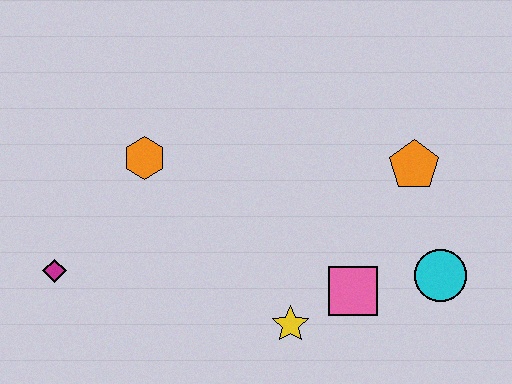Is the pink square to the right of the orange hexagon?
Yes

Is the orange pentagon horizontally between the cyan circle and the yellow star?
Yes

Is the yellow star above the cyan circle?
No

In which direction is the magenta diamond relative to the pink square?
The magenta diamond is to the left of the pink square.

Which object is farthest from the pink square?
The magenta diamond is farthest from the pink square.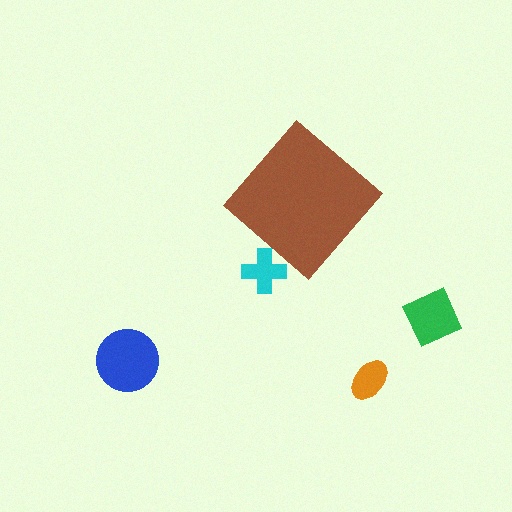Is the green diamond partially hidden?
No, the green diamond is fully visible.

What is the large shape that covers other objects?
A brown diamond.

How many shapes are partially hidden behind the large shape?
1 shape is partially hidden.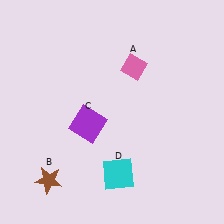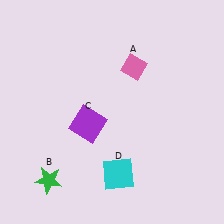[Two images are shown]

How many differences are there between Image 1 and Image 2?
There is 1 difference between the two images.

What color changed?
The star (B) changed from brown in Image 1 to green in Image 2.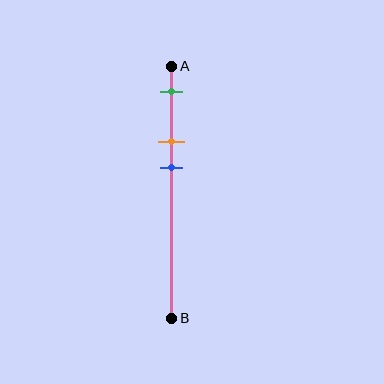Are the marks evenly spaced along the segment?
Yes, the marks are approximately evenly spaced.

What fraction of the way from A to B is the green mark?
The green mark is approximately 10% (0.1) of the way from A to B.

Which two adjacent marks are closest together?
The orange and blue marks are the closest adjacent pair.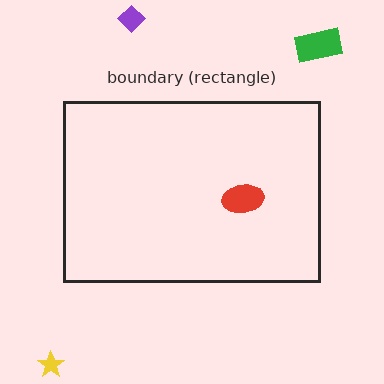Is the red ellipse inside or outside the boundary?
Inside.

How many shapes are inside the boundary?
1 inside, 3 outside.